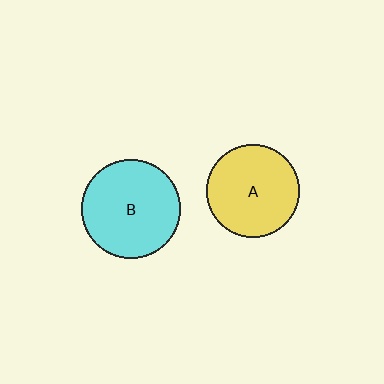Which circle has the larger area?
Circle B (cyan).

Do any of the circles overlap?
No, none of the circles overlap.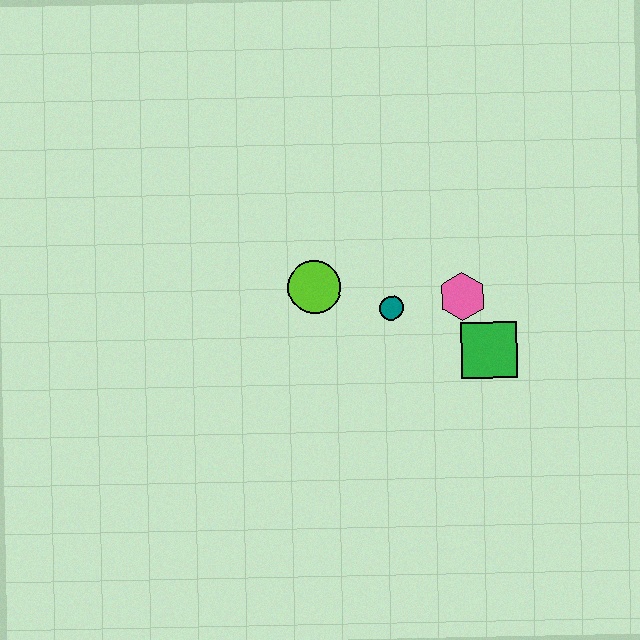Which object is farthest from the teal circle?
The green square is farthest from the teal circle.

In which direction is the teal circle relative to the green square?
The teal circle is to the left of the green square.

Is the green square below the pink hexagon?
Yes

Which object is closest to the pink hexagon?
The green square is closest to the pink hexagon.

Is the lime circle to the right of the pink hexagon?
No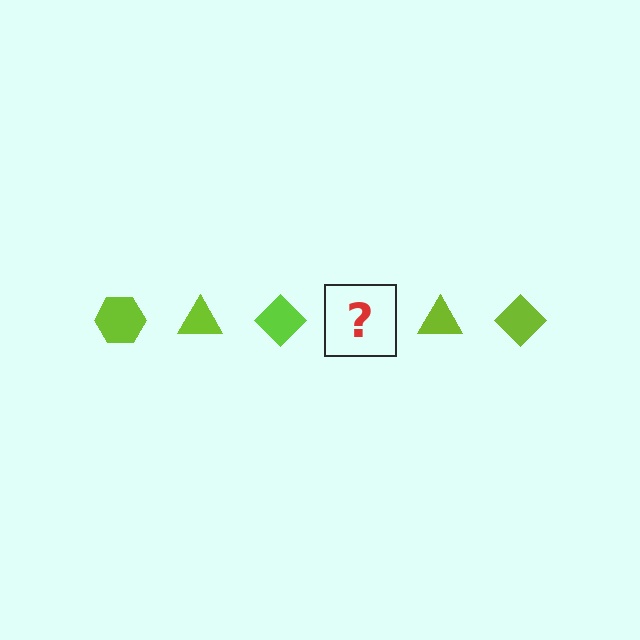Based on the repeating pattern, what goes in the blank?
The blank should be a lime hexagon.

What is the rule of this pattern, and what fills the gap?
The rule is that the pattern cycles through hexagon, triangle, diamond shapes in lime. The gap should be filled with a lime hexagon.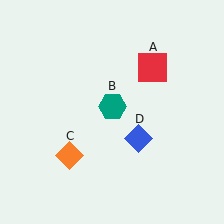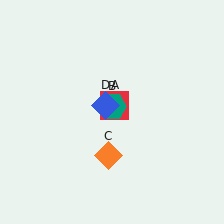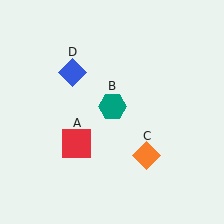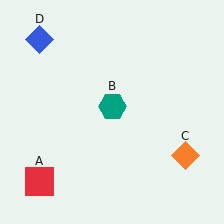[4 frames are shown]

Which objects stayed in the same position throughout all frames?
Teal hexagon (object B) remained stationary.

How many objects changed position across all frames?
3 objects changed position: red square (object A), orange diamond (object C), blue diamond (object D).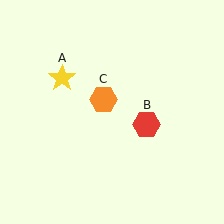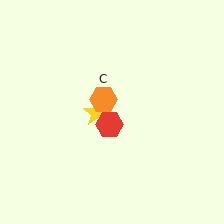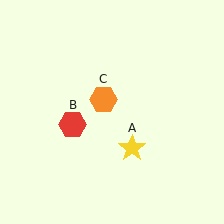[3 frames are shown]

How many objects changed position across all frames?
2 objects changed position: yellow star (object A), red hexagon (object B).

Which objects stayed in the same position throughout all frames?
Orange hexagon (object C) remained stationary.